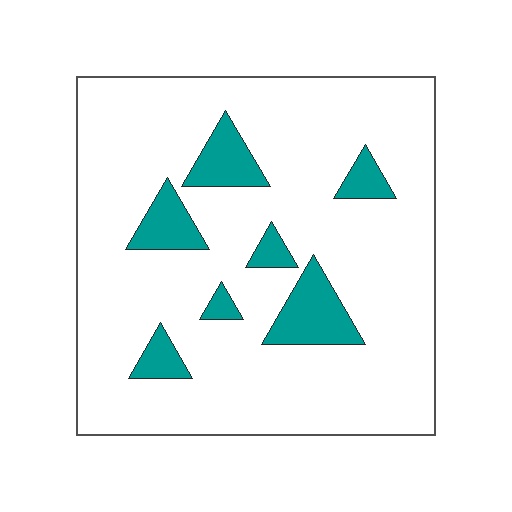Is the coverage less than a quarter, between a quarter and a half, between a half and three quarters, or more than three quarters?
Less than a quarter.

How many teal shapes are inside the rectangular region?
7.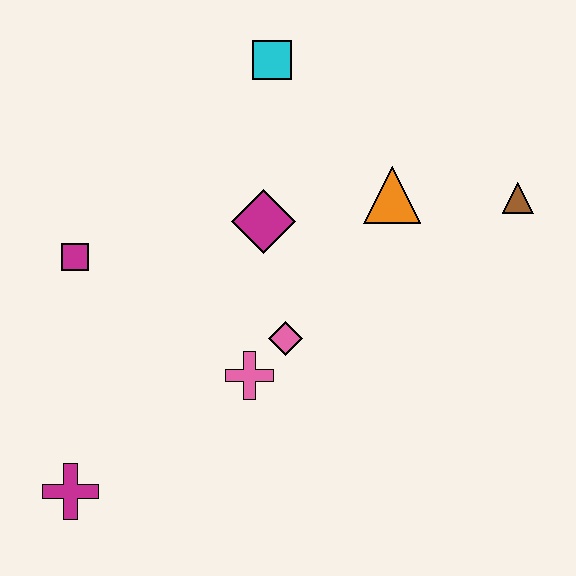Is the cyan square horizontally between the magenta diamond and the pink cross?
No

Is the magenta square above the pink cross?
Yes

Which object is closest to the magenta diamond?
The pink diamond is closest to the magenta diamond.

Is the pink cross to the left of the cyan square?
Yes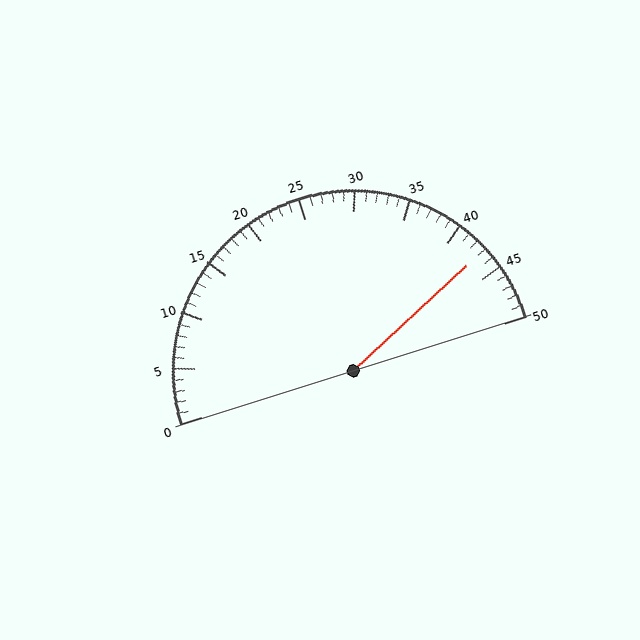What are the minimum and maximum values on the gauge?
The gauge ranges from 0 to 50.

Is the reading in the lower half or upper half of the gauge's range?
The reading is in the upper half of the range (0 to 50).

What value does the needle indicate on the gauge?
The needle indicates approximately 43.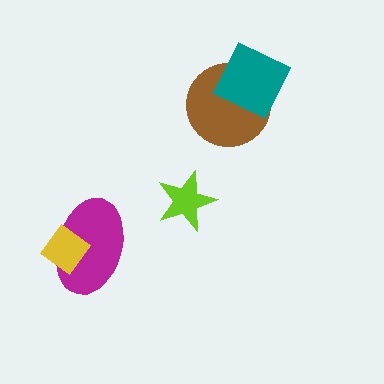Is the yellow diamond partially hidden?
No, no other shape covers it.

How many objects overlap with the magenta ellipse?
1 object overlaps with the magenta ellipse.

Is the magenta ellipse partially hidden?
Yes, it is partially covered by another shape.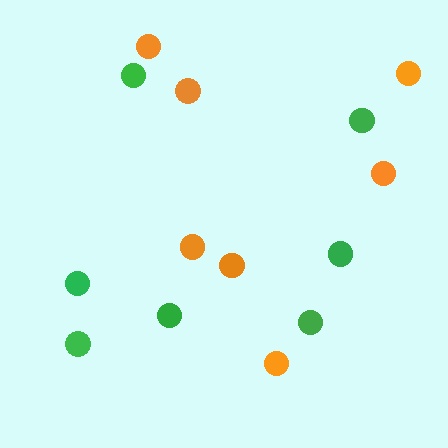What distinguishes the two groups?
There are 2 groups: one group of green circles (7) and one group of orange circles (7).